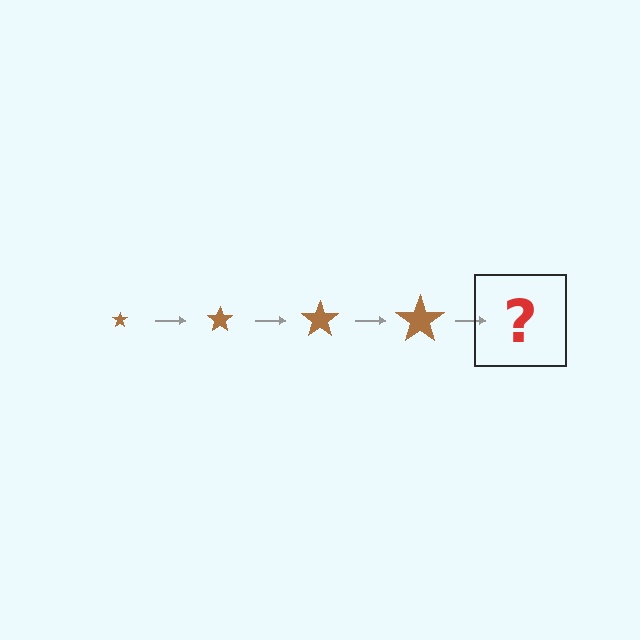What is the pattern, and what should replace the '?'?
The pattern is that the star gets progressively larger each step. The '?' should be a brown star, larger than the previous one.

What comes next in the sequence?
The next element should be a brown star, larger than the previous one.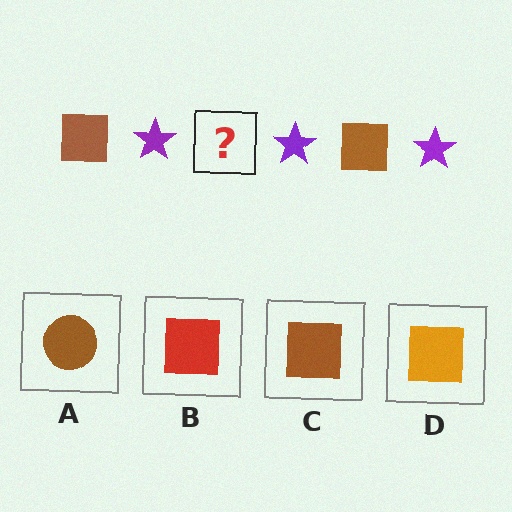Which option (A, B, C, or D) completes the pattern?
C.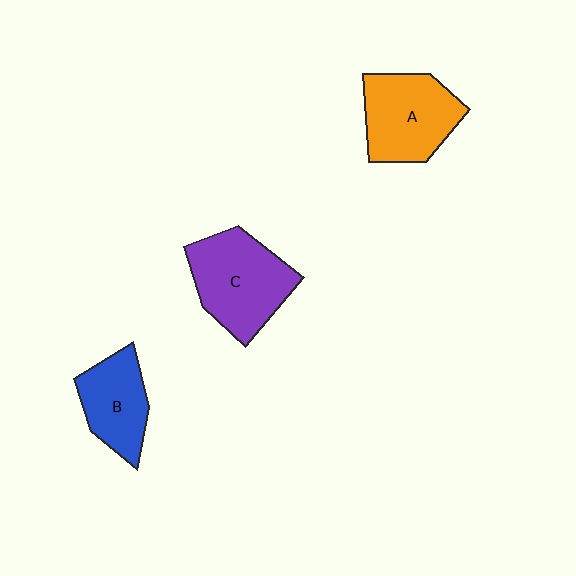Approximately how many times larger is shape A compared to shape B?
Approximately 1.3 times.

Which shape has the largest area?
Shape C (purple).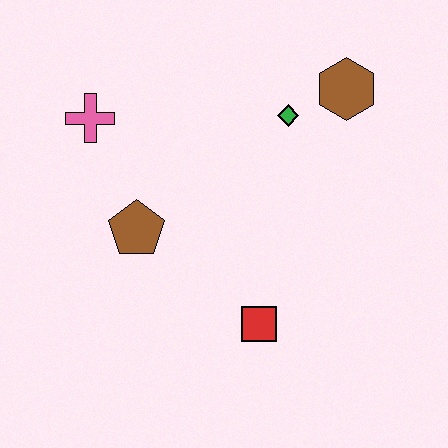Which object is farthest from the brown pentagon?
The brown hexagon is farthest from the brown pentagon.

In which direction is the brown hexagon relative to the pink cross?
The brown hexagon is to the right of the pink cross.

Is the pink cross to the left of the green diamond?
Yes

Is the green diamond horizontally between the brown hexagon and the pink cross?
Yes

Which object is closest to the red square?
The brown pentagon is closest to the red square.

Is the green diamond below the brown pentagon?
No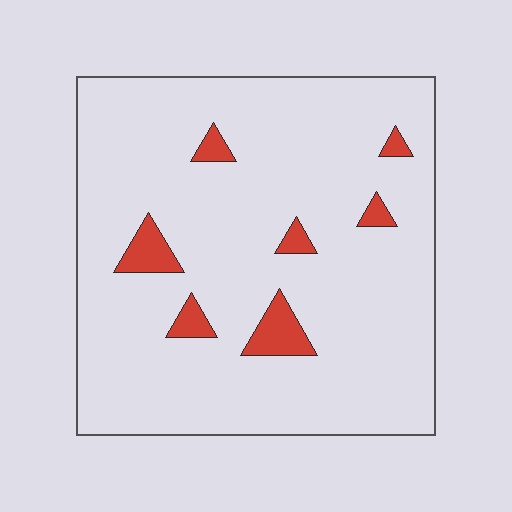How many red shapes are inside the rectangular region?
7.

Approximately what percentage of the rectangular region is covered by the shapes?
Approximately 5%.